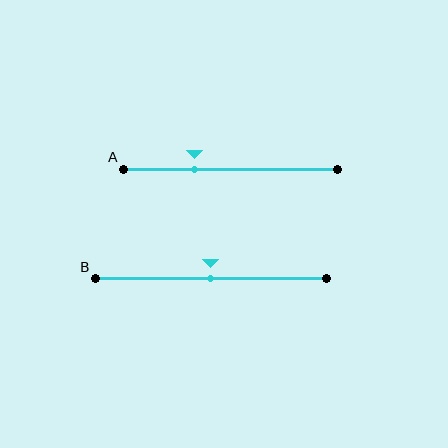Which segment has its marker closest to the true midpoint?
Segment B has its marker closest to the true midpoint.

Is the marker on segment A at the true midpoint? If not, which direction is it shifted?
No, the marker on segment A is shifted to the left by about 17% of the segment length.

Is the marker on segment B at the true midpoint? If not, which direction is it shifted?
Yes, the marker on segment B is at the true midpoint.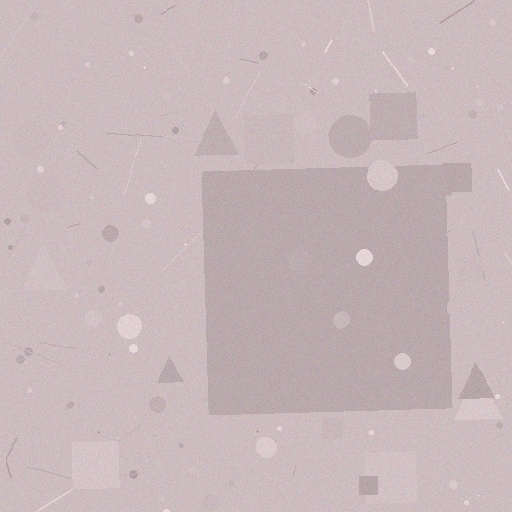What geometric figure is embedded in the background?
A square is embedded in the background.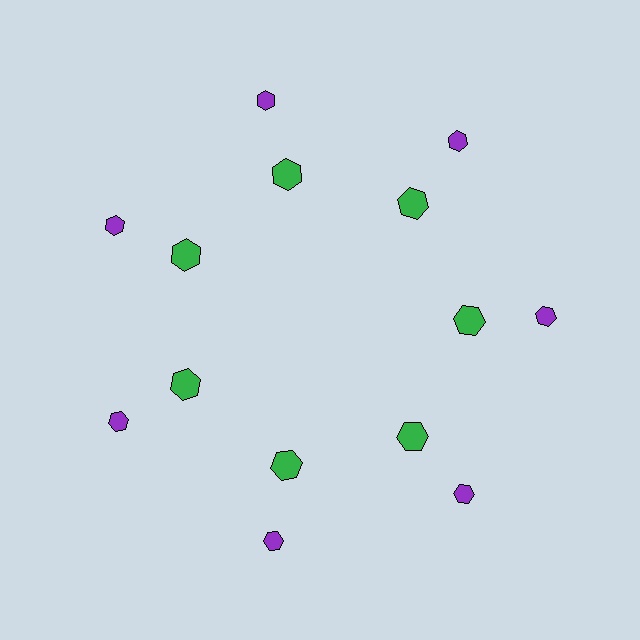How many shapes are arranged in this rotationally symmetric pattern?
There are 14 shapes, arranged in 7 groups of 2.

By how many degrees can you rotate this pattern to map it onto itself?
The pattern maps onto itself every 51 degrees of rotation.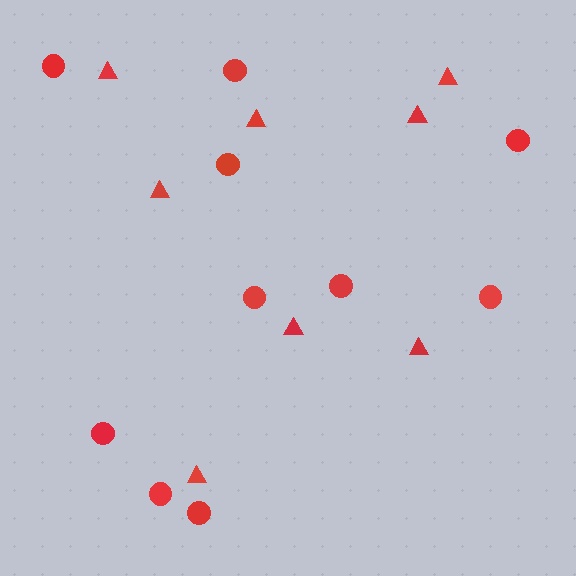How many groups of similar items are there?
There are 2 groups: one group of circles (10) and one group of triangles (8).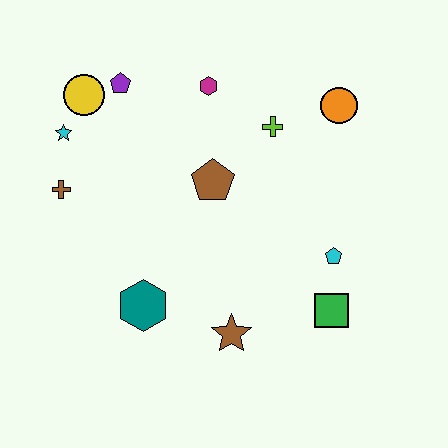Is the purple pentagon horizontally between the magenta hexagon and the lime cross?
No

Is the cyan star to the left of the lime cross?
Yes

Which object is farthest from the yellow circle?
The green square is farthest from the yellow circle.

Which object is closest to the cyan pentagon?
The green square is closest to the cyan pentagon.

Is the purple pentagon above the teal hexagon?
Yes